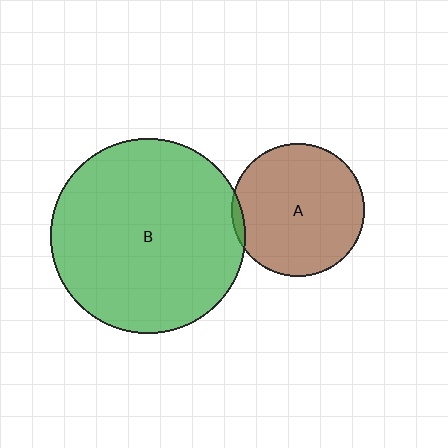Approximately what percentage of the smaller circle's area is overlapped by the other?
Approximately 5%.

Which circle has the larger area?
Circle B (green).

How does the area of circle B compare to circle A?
Approximately 2.2 times.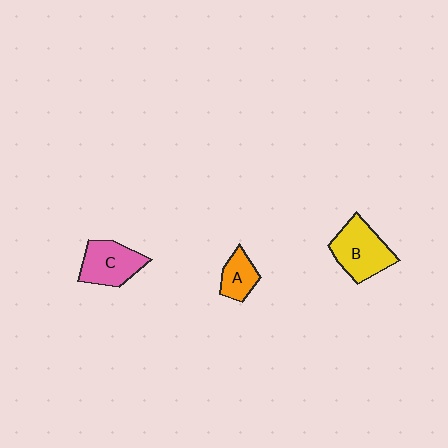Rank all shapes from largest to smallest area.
From largest to smallest: B (yellow), C (pink), A (orange).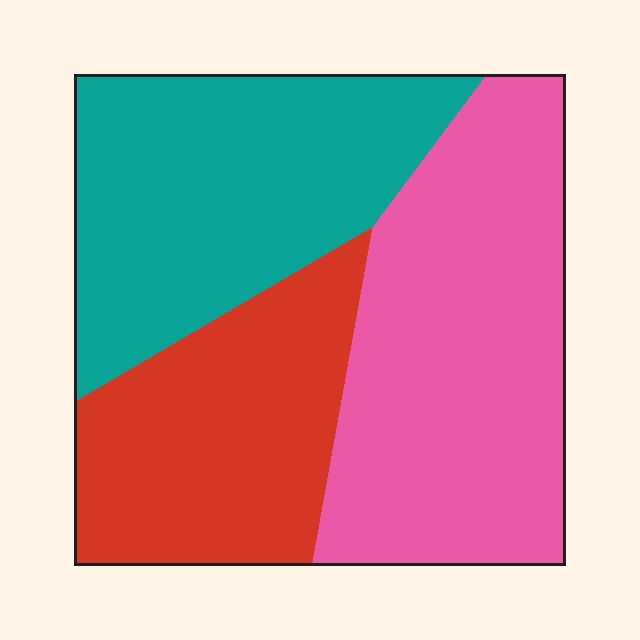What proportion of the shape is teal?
Teal covers roughly 35% of the shape.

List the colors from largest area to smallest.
From largest to smallest: pink, teal, red.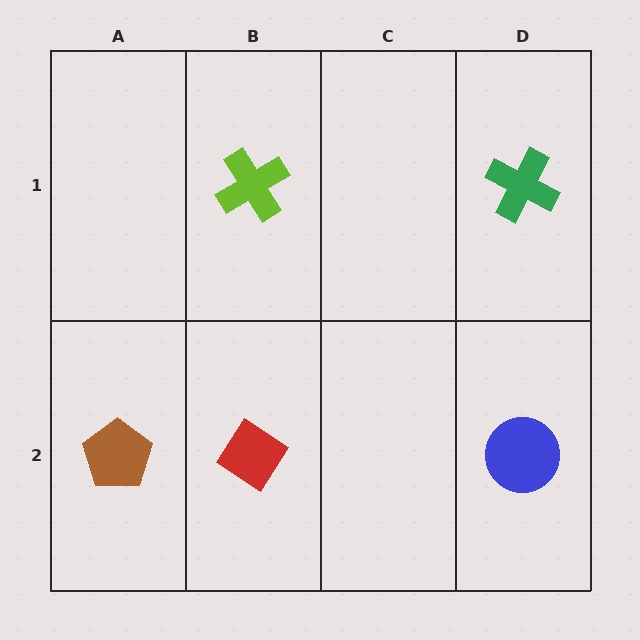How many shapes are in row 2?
3 shapes.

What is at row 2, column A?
A brown pentagon.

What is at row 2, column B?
A red diamond.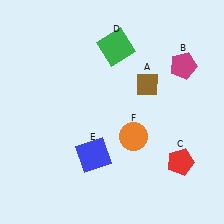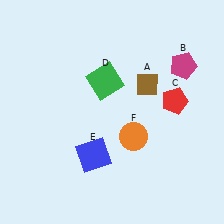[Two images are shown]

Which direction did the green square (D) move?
The green square (D) moved down.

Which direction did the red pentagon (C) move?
The red pentagon (C) moved up.